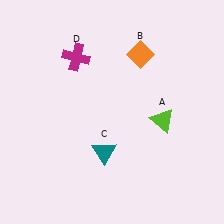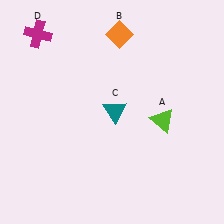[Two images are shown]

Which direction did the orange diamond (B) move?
The orange diamond (B) moved left.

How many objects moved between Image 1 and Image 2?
3 objects moved between the two images.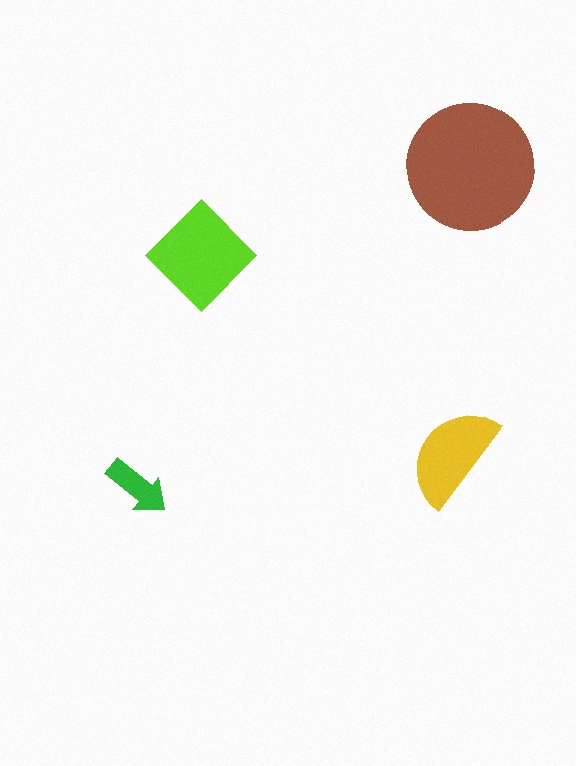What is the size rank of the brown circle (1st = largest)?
1st.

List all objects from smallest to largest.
The green arrow, the yellow semicircle, the lime diamond, the brown circle.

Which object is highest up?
The brown circle is topmost.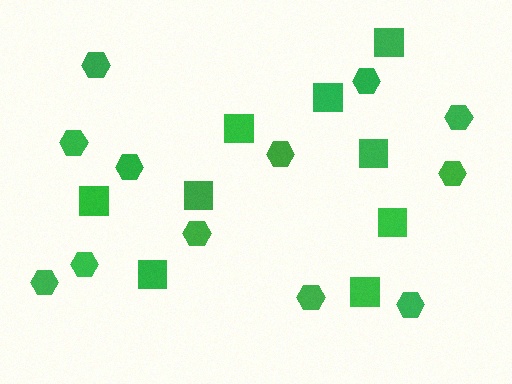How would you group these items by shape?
There are 2 groups: one group of hexagons (12) and one group of squares (9).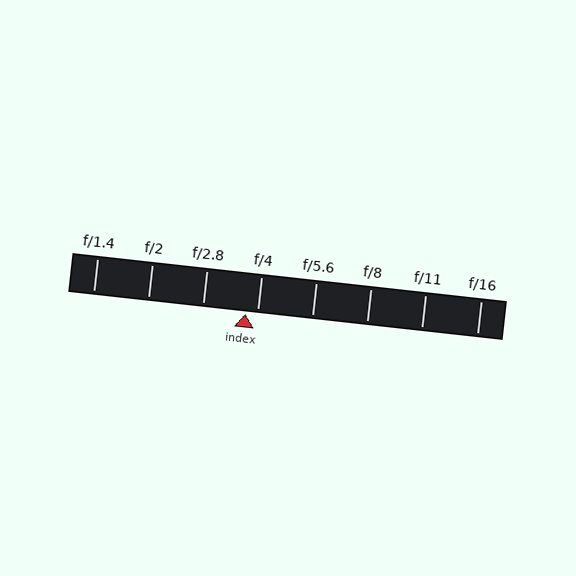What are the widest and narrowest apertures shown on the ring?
The widest aperture shown is f/1.4 and the narrowest is f/16.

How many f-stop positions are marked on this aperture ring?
There are 8 f-stop positions marked.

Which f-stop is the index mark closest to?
The index mark is closest to f/4.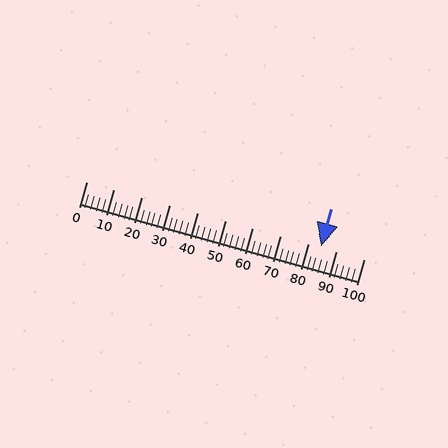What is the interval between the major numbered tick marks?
The major tick marks are spaced 10 units apart.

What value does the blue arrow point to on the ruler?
The blue arrow points to approximately 85.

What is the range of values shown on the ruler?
The ruler shows values from 0 to 100.